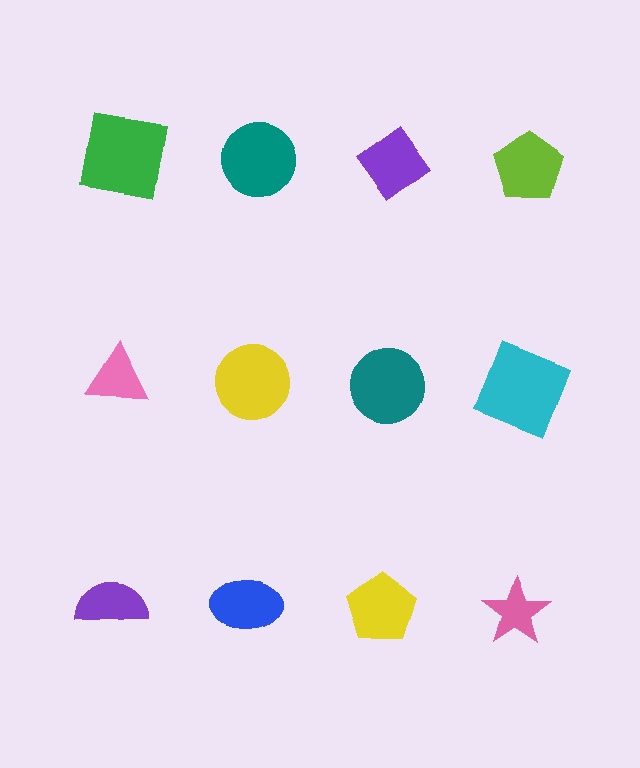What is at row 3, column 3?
A yellow pentagon.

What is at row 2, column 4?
A cyan square.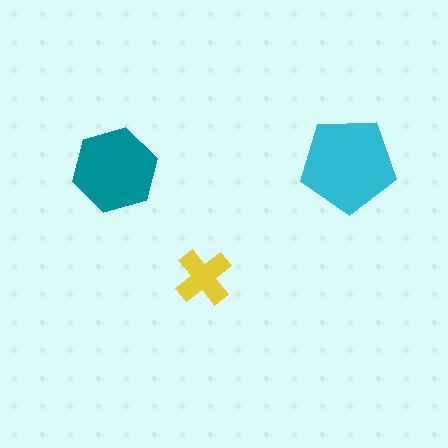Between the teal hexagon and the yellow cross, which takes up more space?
The teal hexagon.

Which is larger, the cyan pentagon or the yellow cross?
The cyan pentagon.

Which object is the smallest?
The yellow cross.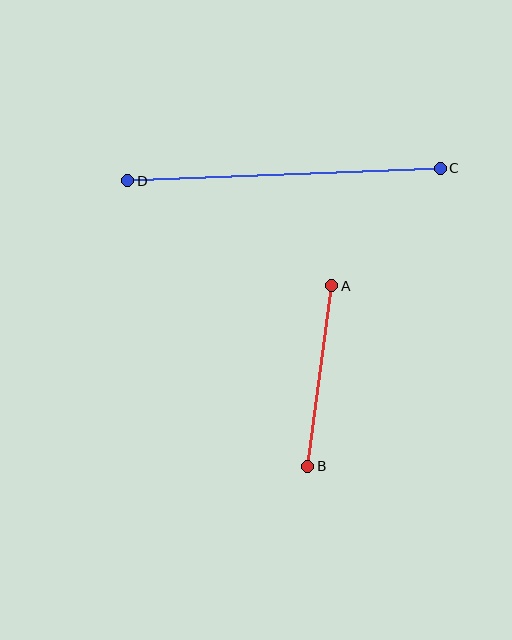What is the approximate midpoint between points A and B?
The midpoint is at approximately (320, 376) pixels.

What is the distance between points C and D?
The distance is approximately 313 pixels.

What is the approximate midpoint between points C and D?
The midpoint is at approximately (284, 174) pixels.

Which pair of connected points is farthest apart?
Points C and D are farthest apart.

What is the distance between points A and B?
The distance is approximately 182 pixels.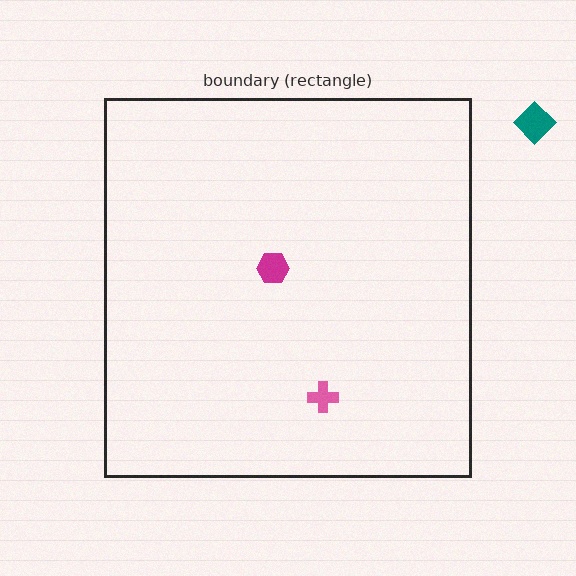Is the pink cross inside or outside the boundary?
Inside.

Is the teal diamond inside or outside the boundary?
Outside.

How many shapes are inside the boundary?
2 inside, 1 outside.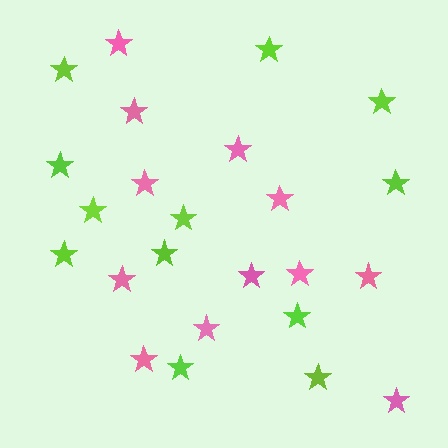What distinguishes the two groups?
There are 2 groups: one group of pink stars (12) and one group of lime stars (12).